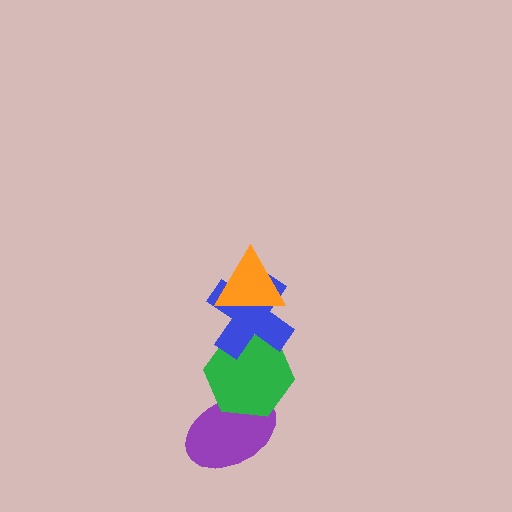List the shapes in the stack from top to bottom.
From top to bottom: the orange triangle, the blue cross, the green hexagon, the purple ellipse.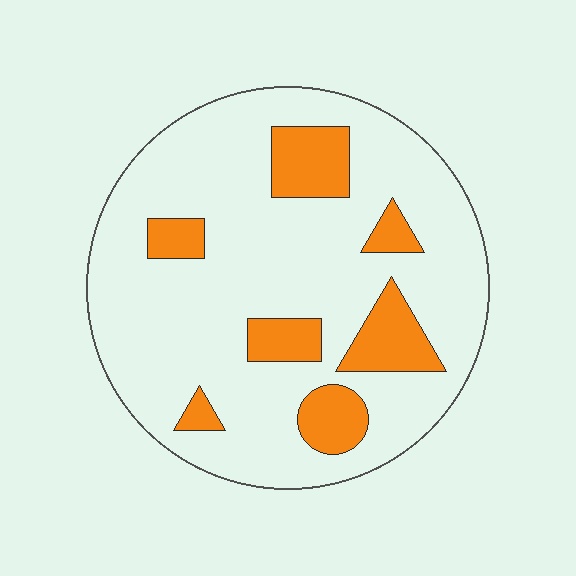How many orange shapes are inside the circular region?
7.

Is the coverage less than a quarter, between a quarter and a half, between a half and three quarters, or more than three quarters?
Less than a quarter.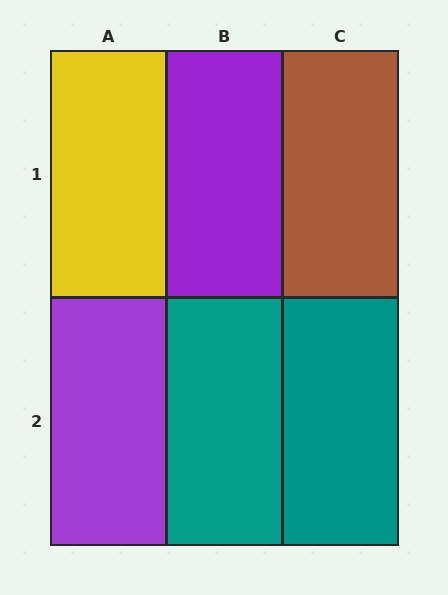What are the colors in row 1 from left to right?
Yellow, purple, brown.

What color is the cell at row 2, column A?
Purple.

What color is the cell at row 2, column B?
Teal.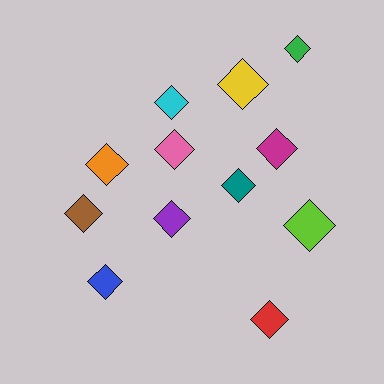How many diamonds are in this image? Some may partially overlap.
There are 12 diamonds.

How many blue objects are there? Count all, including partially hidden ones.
There is 1 blue object.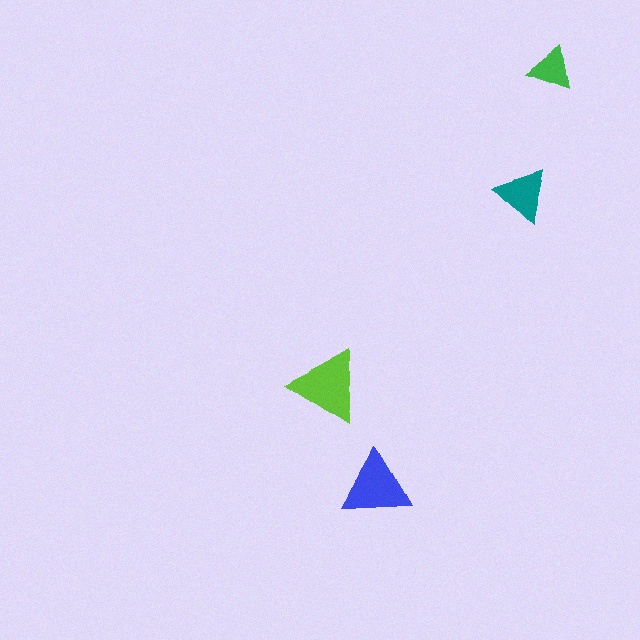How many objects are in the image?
There are 4 objects in the image.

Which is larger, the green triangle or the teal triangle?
The teal one.